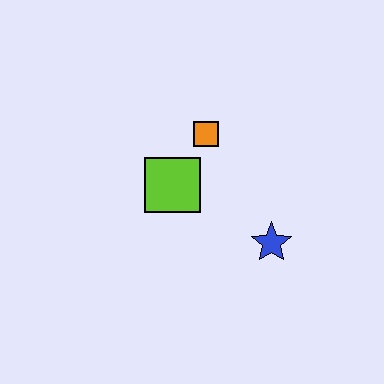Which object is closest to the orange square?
The lime square is closest to the orange square.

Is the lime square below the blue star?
No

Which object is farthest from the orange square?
The blue star is farthest from the orange square.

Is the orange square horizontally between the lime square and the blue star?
Yes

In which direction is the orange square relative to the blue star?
The orange square is above the blue star.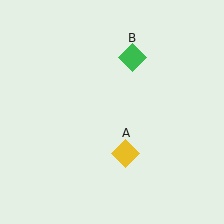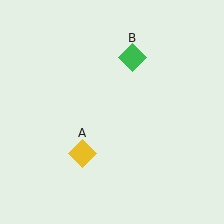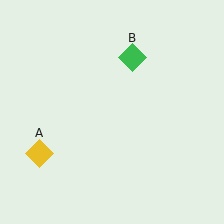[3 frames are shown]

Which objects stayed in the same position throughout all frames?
Green diamond (object B) remained stationary.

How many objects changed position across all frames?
1 object changed position: yellow diamond (object A).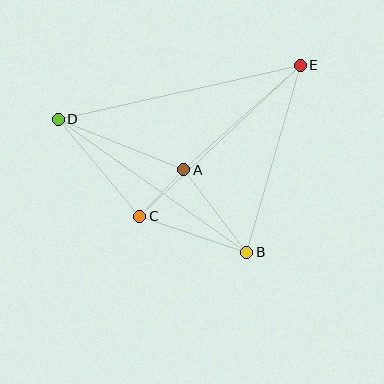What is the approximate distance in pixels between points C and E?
The distance between C and E is approximately 220 pixels.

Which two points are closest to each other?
Points A and C are closest to each other.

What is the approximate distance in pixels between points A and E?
The distance between A and E is approximately 156 pixels.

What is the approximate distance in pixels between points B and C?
The distance between B and C is approximately 113 pixels.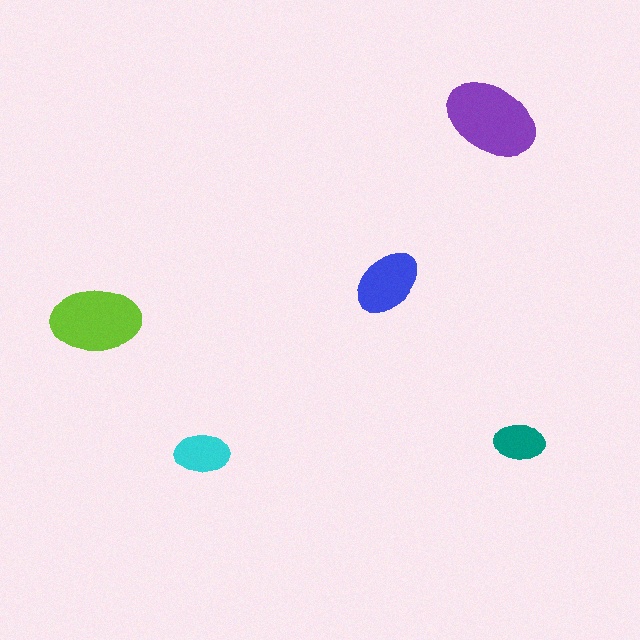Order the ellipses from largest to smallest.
the purple one, the lime one, the blue one, the cyan one, the teal one.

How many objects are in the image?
There are 5 objects in the image.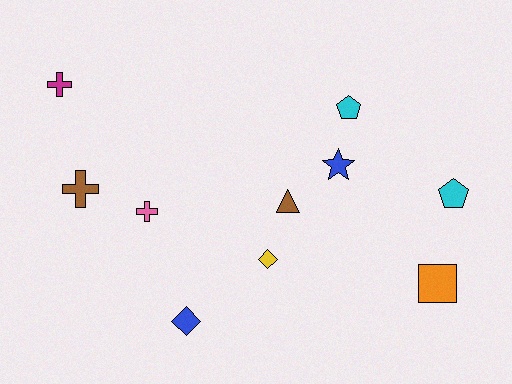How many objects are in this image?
There are 10 objects.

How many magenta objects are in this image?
There is 1 magenta object.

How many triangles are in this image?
There is 1 triangle.